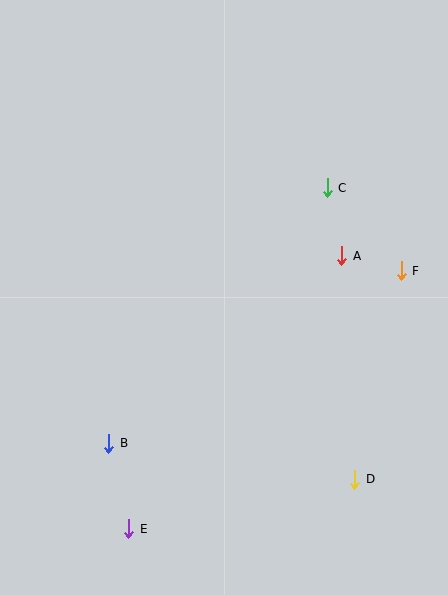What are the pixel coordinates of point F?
Point F is at (401, 271).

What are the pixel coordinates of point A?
Point A is at (342, 256).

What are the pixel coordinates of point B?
Point B is at (109, 443).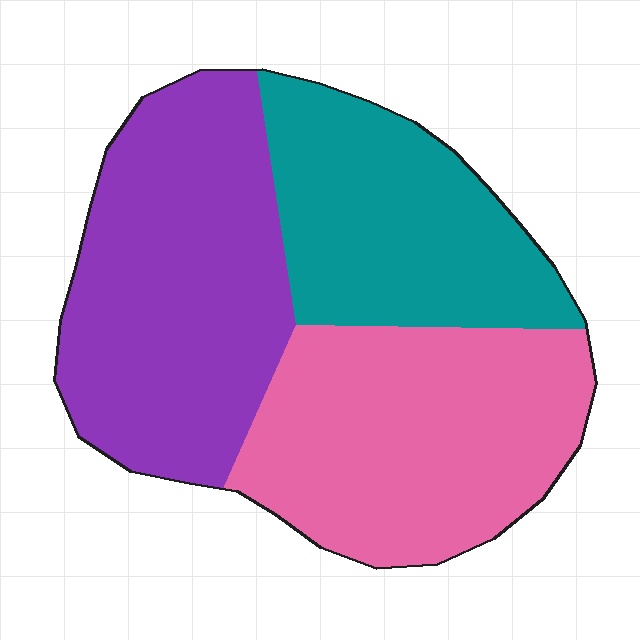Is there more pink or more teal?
Pink.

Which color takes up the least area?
Teal, at roughly 25%.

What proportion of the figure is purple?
Purple takes up about three eighths (3/8) of the figure.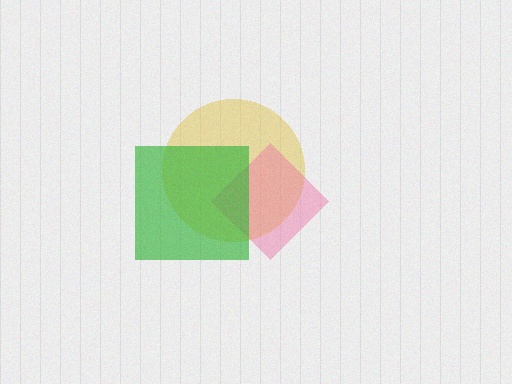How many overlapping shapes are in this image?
There are 3 overlapping shapes in the image.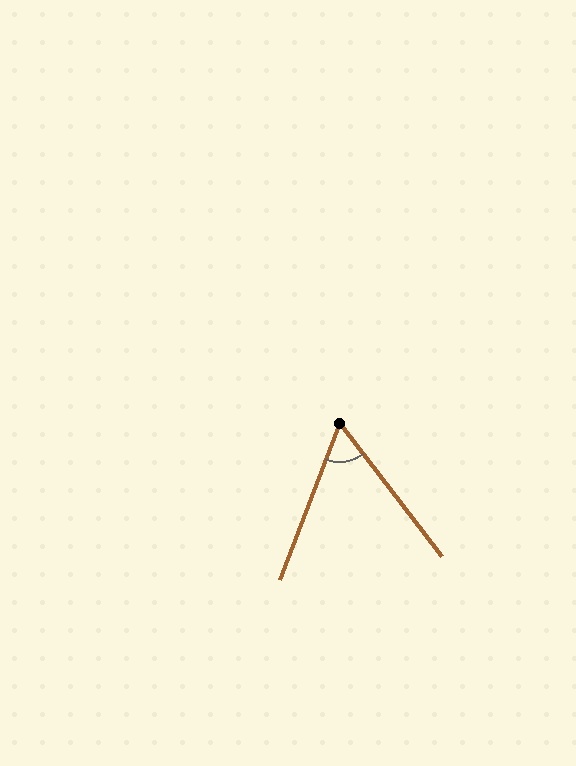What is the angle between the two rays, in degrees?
Approximately 58 degrees.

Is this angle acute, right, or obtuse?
It is acute.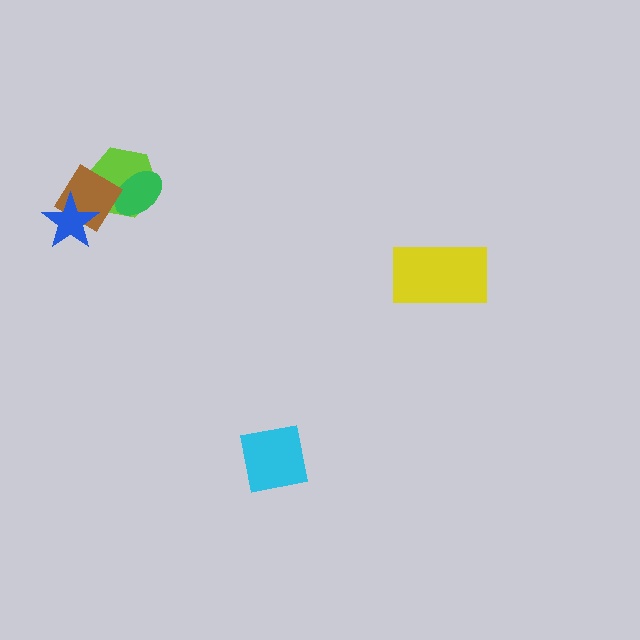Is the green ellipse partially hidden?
Yes, it is partially covered by another shape.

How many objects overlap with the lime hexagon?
2 objects overlap with the lime hexagon.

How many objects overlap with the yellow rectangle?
0 objects overlap with the yellow rectangle.